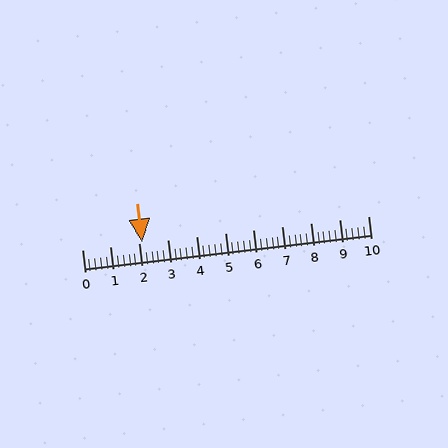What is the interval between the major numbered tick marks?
The major tick marks are spaced 1 units apart.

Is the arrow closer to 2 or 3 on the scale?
The arrow is closer to 2.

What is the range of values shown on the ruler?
The ruler shows values from 0 to 10.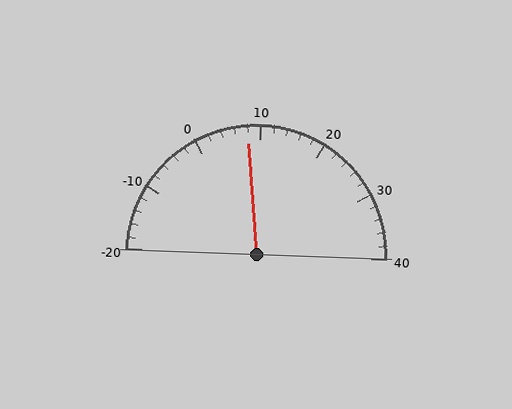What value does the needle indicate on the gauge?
The needle indicates approximately 8.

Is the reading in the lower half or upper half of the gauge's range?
The reading is in the lower half of the range (-20 to 40).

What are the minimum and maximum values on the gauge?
The gauge ranges from -20 to 40.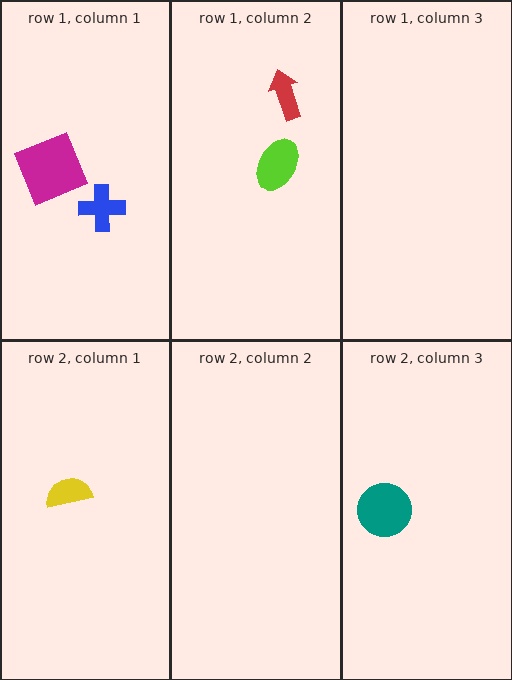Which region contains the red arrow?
The row 1, column 2 region.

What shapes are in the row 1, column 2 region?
The lime ellipse, the red arrow.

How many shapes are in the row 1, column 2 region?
2.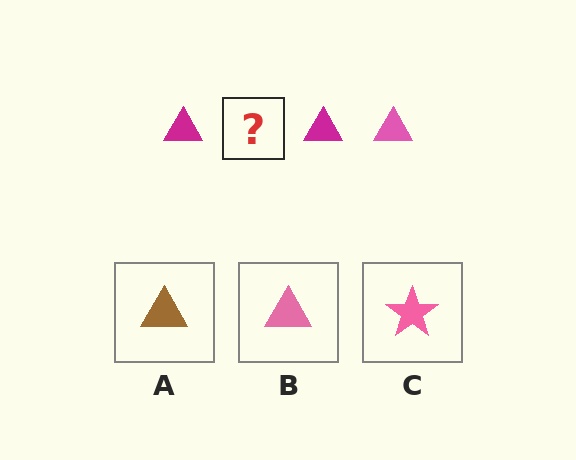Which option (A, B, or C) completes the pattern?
B.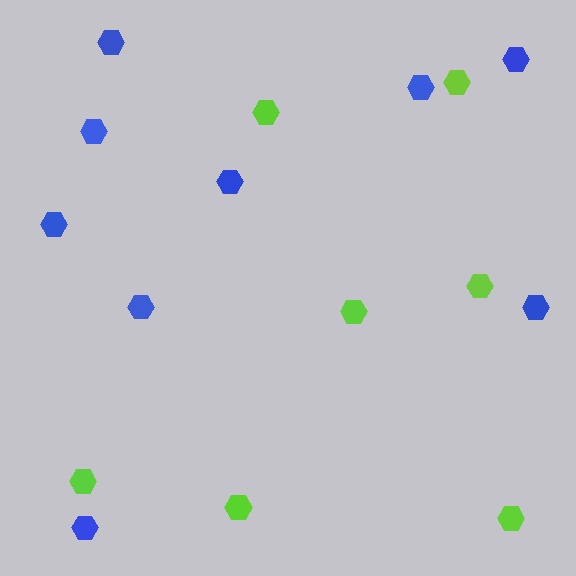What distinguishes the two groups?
There are 2 groups: one group of lime hexagons (7) and one group of blue hexagons (9).